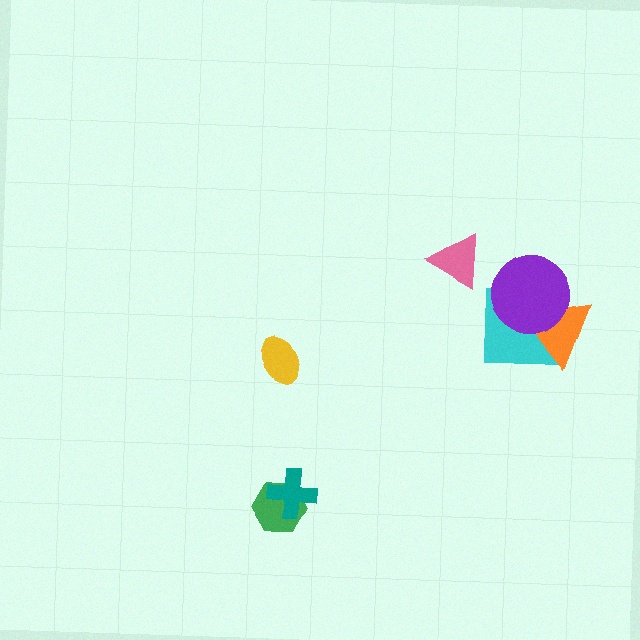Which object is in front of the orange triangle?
The purple circle is in front of the orange triangle.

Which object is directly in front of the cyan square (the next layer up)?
The orange triangle is directly in front of the cyan square.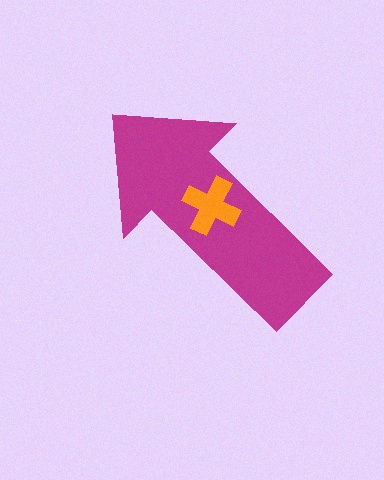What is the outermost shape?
The magenta arrow.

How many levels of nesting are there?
2.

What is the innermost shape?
The orange cross.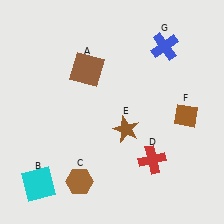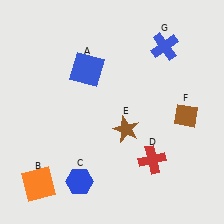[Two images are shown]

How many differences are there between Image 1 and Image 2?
There are 3 differences between the two images.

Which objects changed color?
A changed from brown to blue. B changed from cyan to orange. C changed from brown to blue.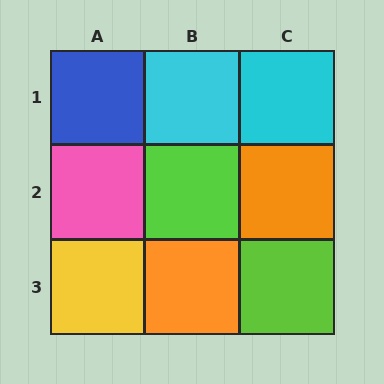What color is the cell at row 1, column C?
Cyan.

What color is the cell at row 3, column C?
Lime.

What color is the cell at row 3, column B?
Orange.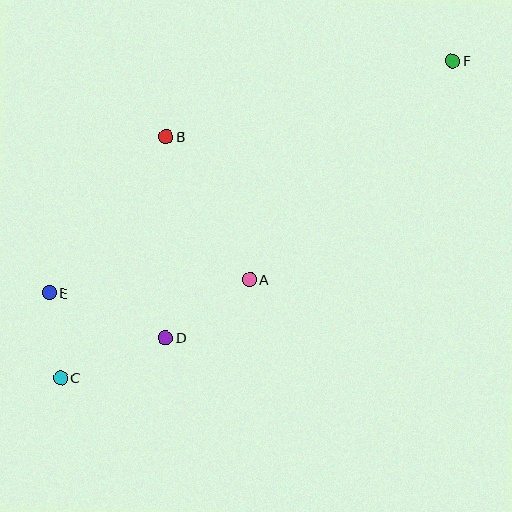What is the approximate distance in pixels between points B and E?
The distance between B and E is approximately 195 pixels.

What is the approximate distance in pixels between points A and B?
The distance between A and B is approximately 165 pixels.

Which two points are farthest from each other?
Points C and F are farthest from each other.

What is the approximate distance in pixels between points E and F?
The distance between E and F is approximately 465 pixels.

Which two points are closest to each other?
Points C and E are closest to each other.